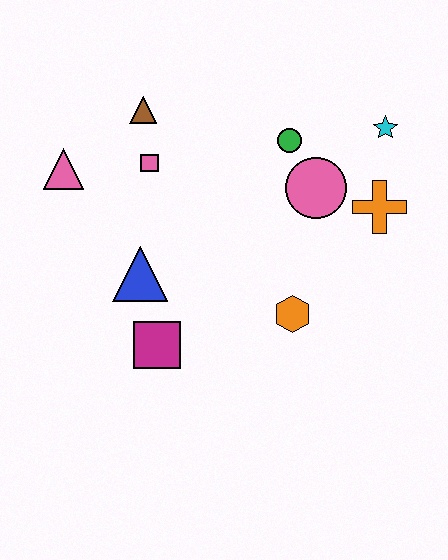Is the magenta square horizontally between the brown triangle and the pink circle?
Yes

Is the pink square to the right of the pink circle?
No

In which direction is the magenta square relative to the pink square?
The magenta square is below the pink square.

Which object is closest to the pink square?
The brown triangle is closest to the pink square.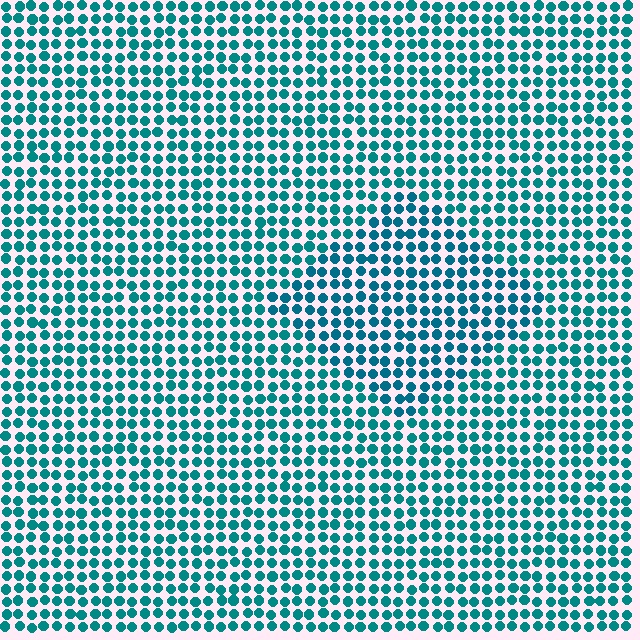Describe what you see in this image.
The image is filled with small teal elements in a uniform arrangement. A diamond-shaped region is visible where the elements are tinted to a slightly different hue, forming a subtle color boundary.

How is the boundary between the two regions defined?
The boundary is defined purely by a slight shift in hue (about 13 degrees). Spacing, size, and orientation are identical on both sides.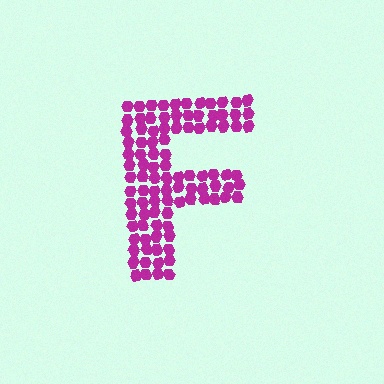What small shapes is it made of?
It is made of small hexagons.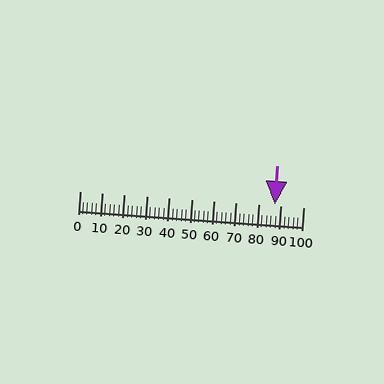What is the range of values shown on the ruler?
The ruler shows values from 0 to 100.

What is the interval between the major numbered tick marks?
The major tick marks are spaced 10 units apart.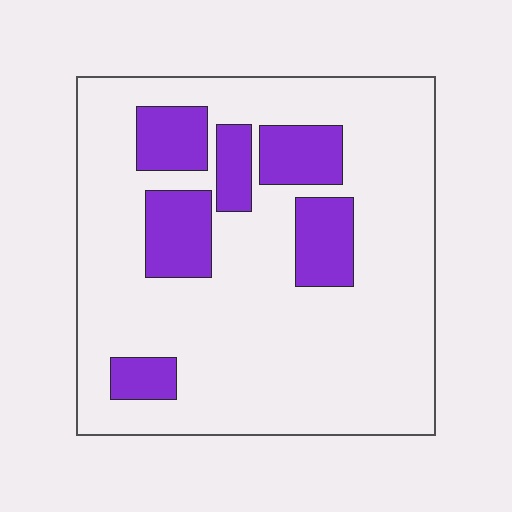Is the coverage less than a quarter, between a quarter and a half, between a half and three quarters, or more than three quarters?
Less than a quarter.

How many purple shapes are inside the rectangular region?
6.